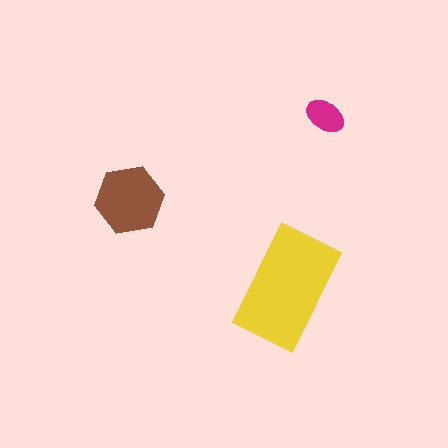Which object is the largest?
The yellow rectangle.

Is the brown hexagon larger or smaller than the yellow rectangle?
Smaller.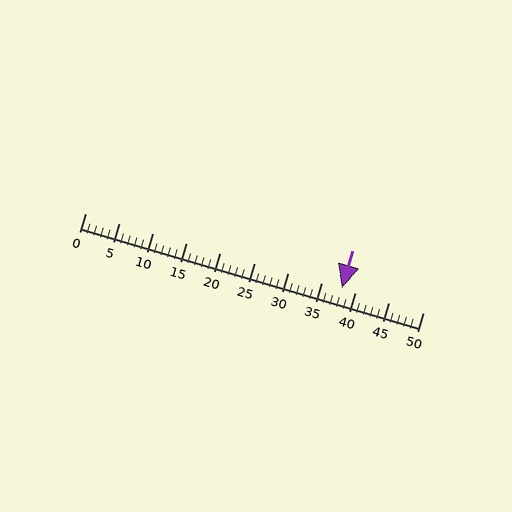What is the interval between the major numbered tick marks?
The major tick marks are spaced 5 units apart.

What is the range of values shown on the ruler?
The ruler shows values from 0 to 50.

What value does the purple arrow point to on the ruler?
The purple arrow points to approximately 38.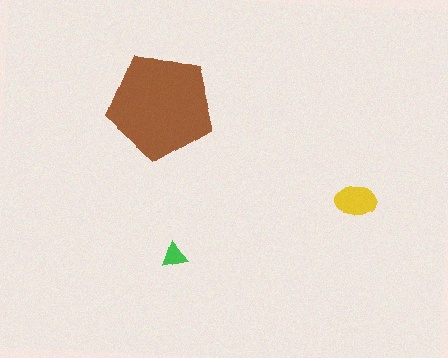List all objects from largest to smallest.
The brown pentagon, the yellow ellipse, the green triangle.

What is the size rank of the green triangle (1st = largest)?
3rd.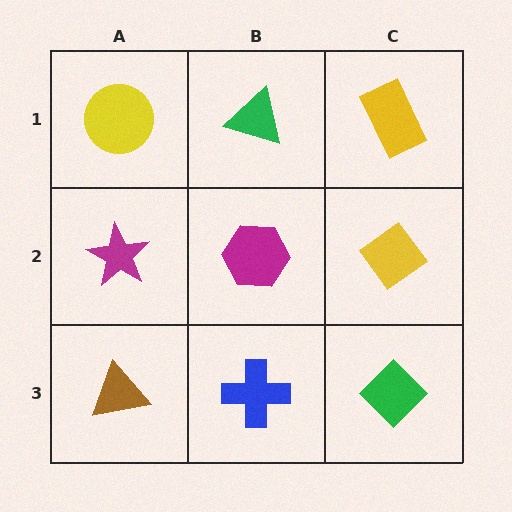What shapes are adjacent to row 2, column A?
A yellow circle (row 1, column A), a brown triangle (row 3, column A), a magenta hexagon (row 2, column B).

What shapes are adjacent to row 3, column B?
A magenta hexagon (row 2, column B), a brown triangle (row 3, column A), a green diamond (row 3, column C).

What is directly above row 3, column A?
A magenta star.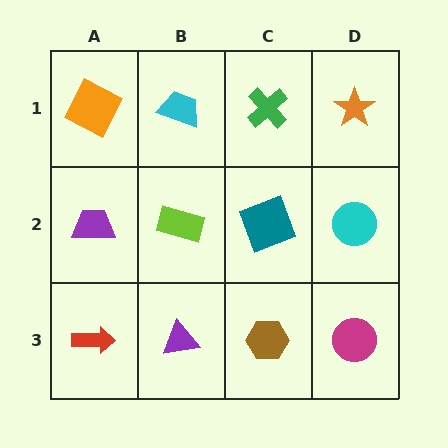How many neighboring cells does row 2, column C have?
4.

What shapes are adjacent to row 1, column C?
A teal square (row 2, column C), a cyan trapezoid (row 1, column B), an orange star (row 1, column D).